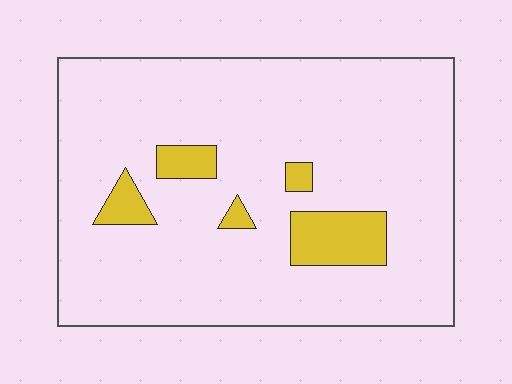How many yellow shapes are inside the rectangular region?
5.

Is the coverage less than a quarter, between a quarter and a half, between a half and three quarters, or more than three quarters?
Less than a quarter.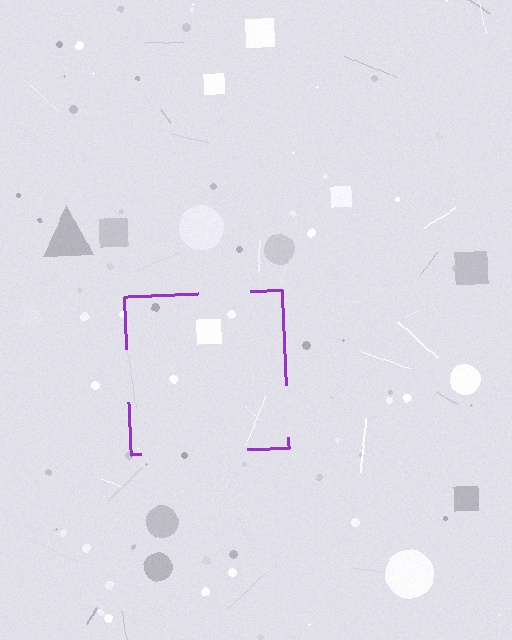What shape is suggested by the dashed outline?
The dashed outline suggests a square.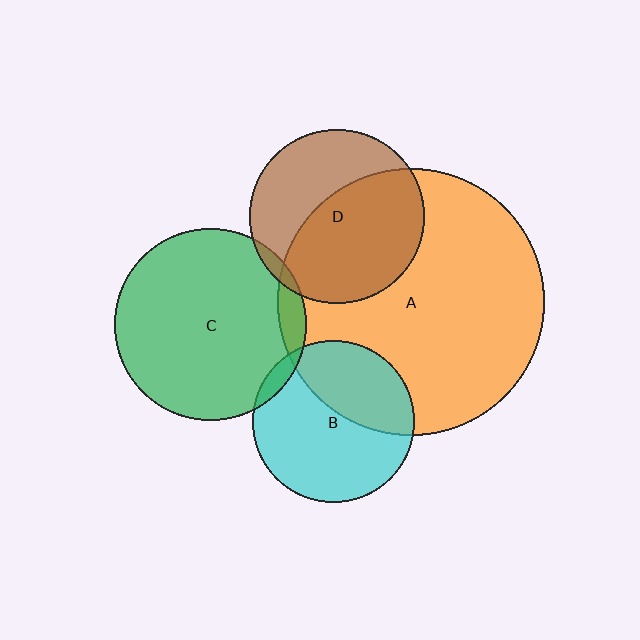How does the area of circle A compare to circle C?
Approximately 1.9 times.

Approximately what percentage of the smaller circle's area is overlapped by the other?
Approximately 55%.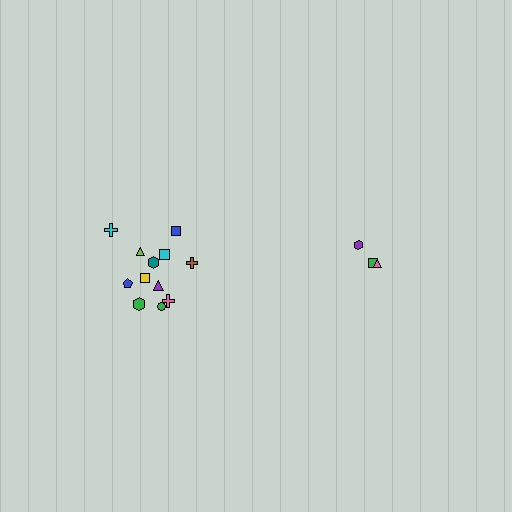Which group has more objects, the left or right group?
The left group.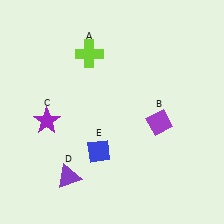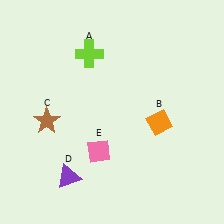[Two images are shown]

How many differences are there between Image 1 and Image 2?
There are 3 differences between the two images.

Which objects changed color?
B changed from purple to orange. C changed from purple to brown. E changed from blue to pink.